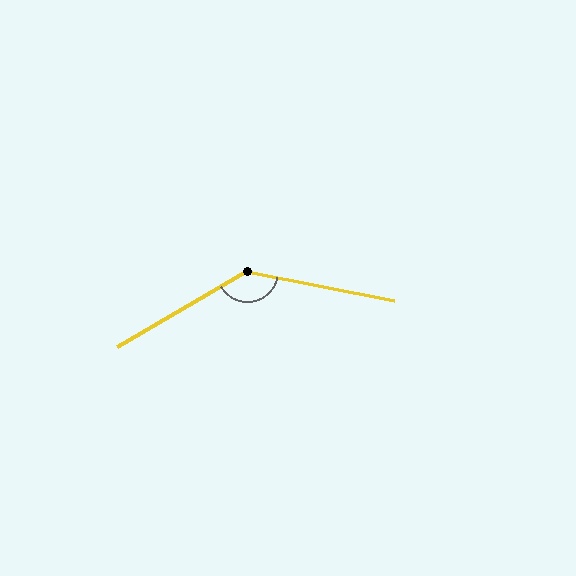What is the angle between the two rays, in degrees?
Approximately 139 degrees.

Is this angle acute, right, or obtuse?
It is obtuse.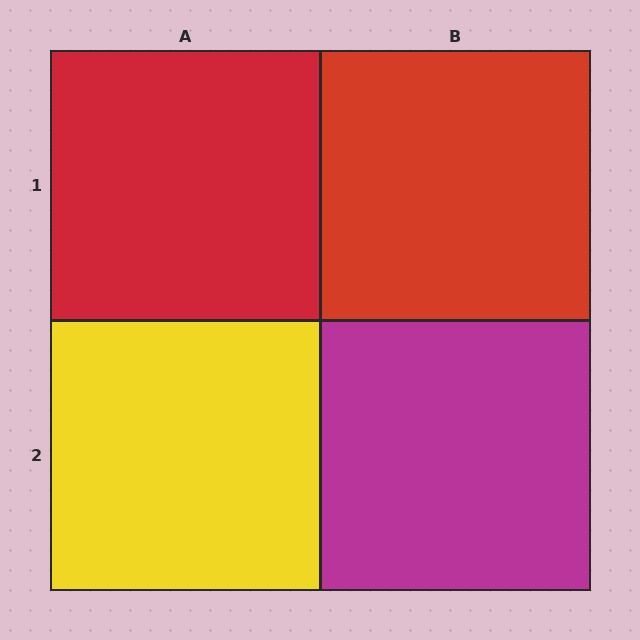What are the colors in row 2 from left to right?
Yellow, magenta.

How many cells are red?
2 cells are red.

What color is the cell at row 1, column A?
Red.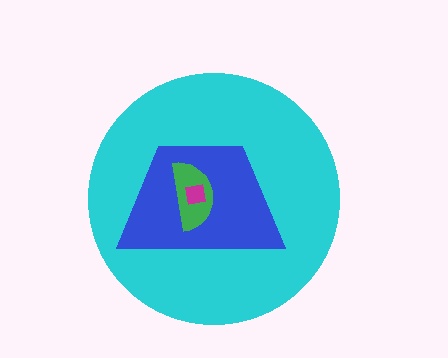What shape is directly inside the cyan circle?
The blue trapezoid.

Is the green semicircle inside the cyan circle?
Yes.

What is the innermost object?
The magenta square.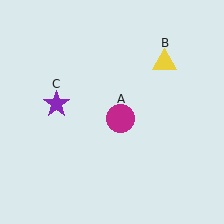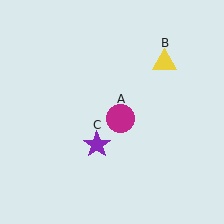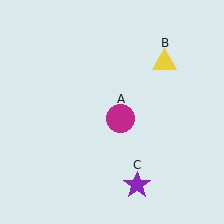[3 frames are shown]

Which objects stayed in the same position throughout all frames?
Magenta circle (object A) and yellow triangle (object B) remained stationary.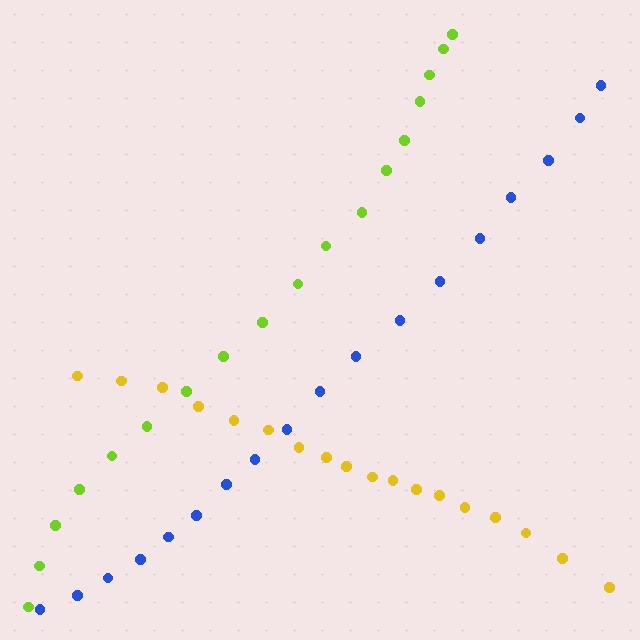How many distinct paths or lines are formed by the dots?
There are 3 distinct paths.